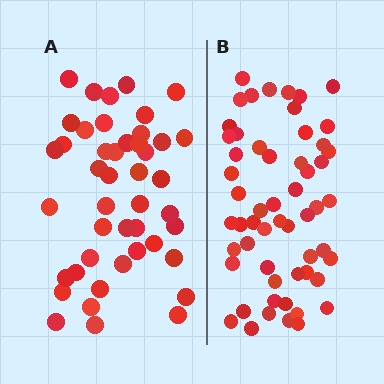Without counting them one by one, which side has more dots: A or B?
Region B (the right region) has more dots.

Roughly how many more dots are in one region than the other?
Region B has roughly 12 or so more dots than region A.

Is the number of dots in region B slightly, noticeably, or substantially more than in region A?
Region B has only slightly more — the two regions are fairly close. The ratio is roughly 1.2 to 1.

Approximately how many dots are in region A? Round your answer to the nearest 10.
About 40 dots. (The exact count is 45, which rounds to 40.)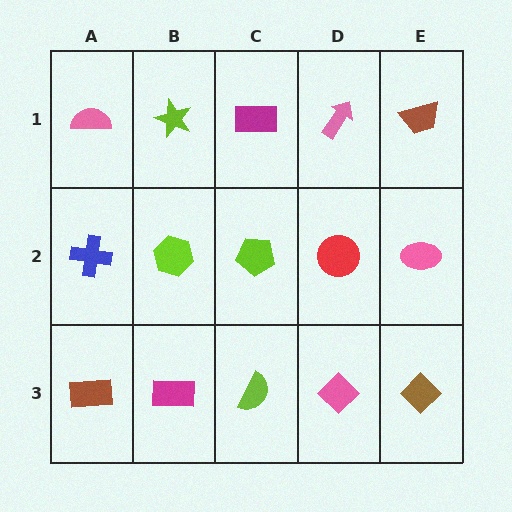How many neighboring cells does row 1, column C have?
3.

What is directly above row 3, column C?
A lime pentagon.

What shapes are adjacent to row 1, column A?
A blue cross (row 2, column A), a lime star (row 1, column B).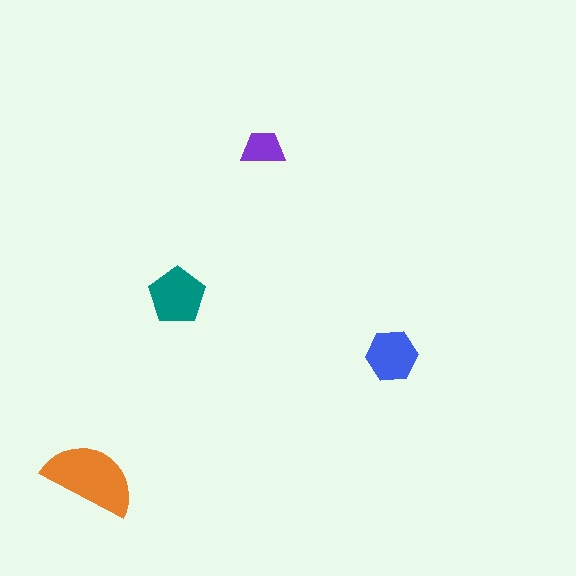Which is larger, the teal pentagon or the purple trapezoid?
The teal pentagon.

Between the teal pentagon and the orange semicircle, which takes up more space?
The orange semicircle.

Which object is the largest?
The orange semicircle.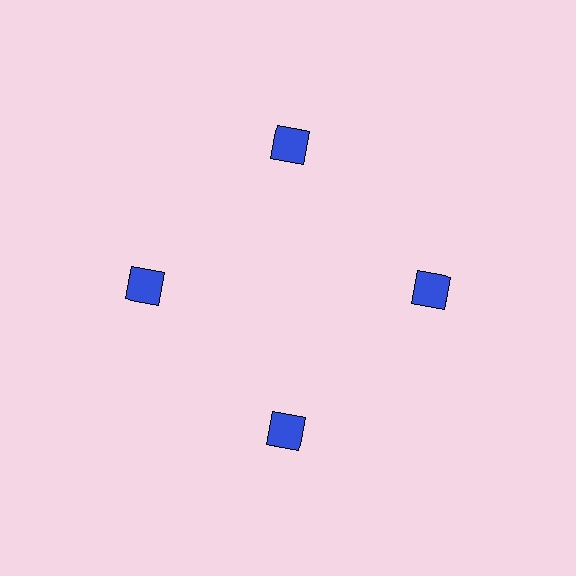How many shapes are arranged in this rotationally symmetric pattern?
There are 4 shapes, arranged in 4 groups of 1.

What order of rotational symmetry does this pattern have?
This pattern has 4-fold rotational symmetry.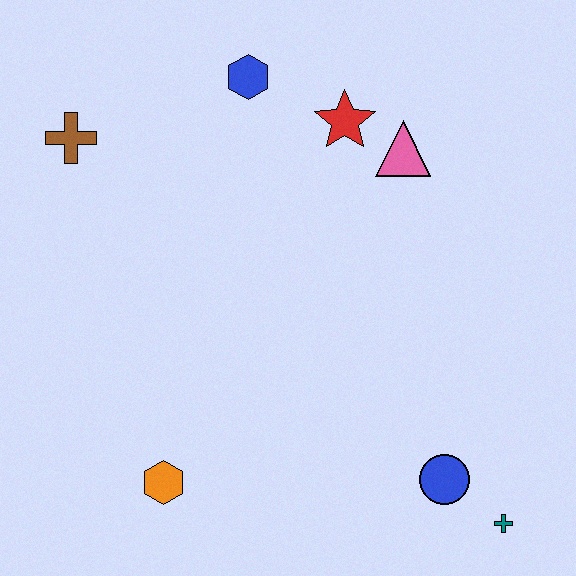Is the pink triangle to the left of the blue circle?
Yes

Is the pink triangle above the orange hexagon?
Yes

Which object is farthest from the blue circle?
The brown cross is farthest from the blue circle.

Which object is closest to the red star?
The pink triangle is closest to the red star.